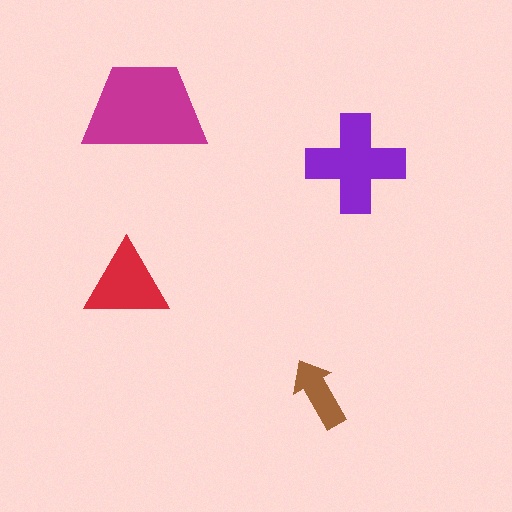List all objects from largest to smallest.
The magenta trapezoid, the purple cross, the red triangle, the brown arrow.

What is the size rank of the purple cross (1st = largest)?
2nd.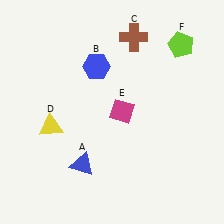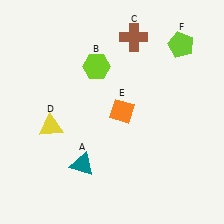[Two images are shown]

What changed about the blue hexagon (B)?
In Image 1, B is blue. In Image 2, it changed to lime.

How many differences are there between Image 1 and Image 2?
There are 3 differences between the two images.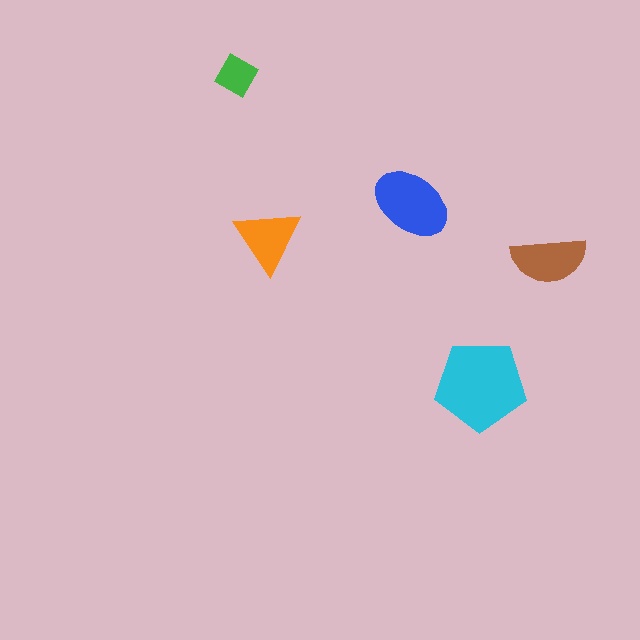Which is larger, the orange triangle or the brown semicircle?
The brown semicircle.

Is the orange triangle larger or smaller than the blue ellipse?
Smaller.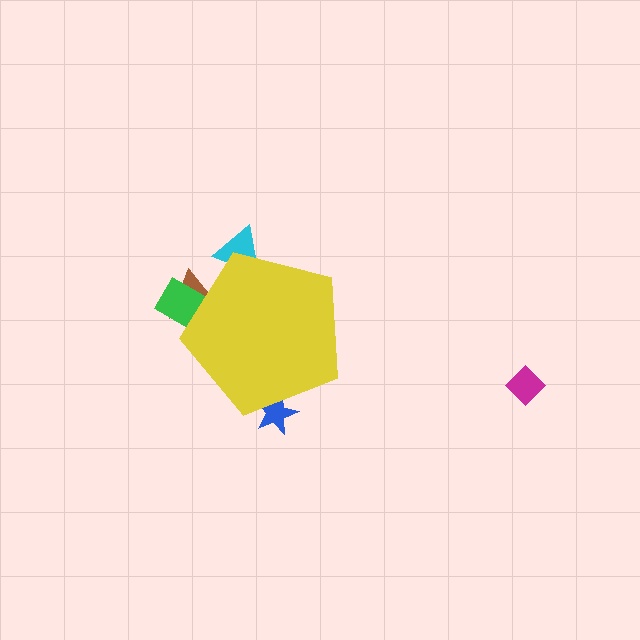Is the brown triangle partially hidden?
Yes, the brown triangle is partially hidden behind the yellow pentagon.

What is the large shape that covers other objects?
A yellow pentagon.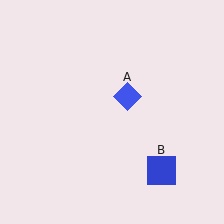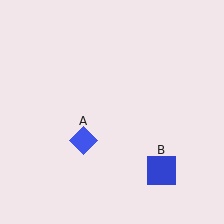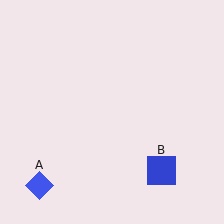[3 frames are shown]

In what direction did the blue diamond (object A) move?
The blue diamond (object A) moved down and to the left.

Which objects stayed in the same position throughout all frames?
Blue square (object B) remained stationary.